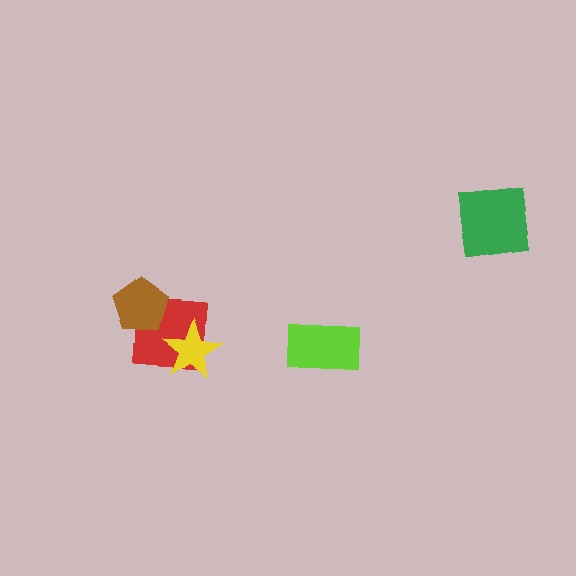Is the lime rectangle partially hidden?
No, no other shape covers it.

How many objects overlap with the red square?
2 objects overlap with the red square.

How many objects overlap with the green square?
0 objects overlap with the green square.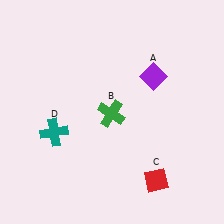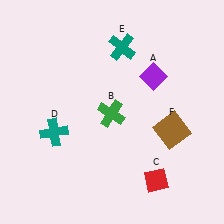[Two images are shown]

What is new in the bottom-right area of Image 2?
A brown square (F) was added in the bottom-right area of Image 2.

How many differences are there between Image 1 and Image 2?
There are 2 differences between the two images.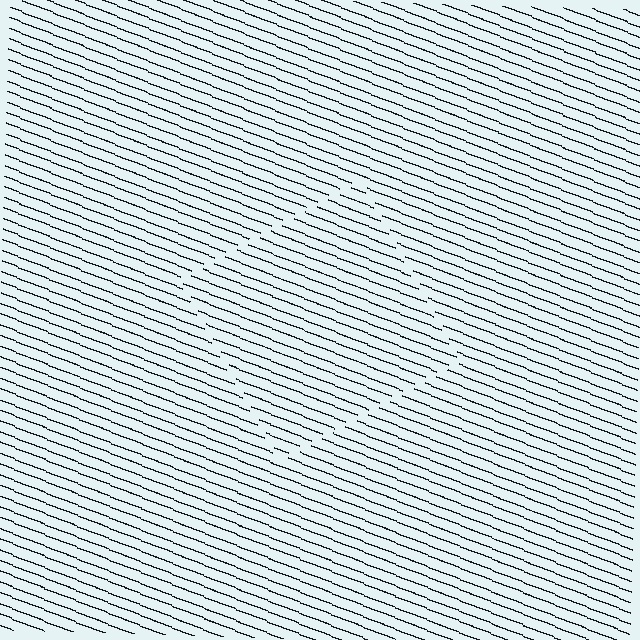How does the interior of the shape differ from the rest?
The interior of the shape contains the same grating, shifted by half a period — the contour is defined by the phase discontinuity where line-ends from the inner and outer gratings abut.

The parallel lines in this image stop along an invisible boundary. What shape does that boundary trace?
An illusory square. The interior of the shape contains the same grating, shifted by half a period — the contour is defined by the phase discontinuity where line-ends from the inner and outer gratings abut.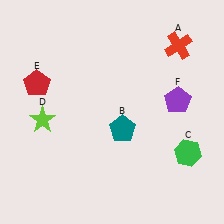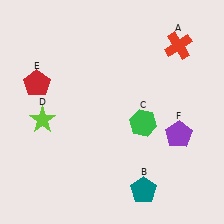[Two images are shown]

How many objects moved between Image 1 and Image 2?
3 objects moved between the two images.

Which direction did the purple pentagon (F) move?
The purple pentagon (F) moved down.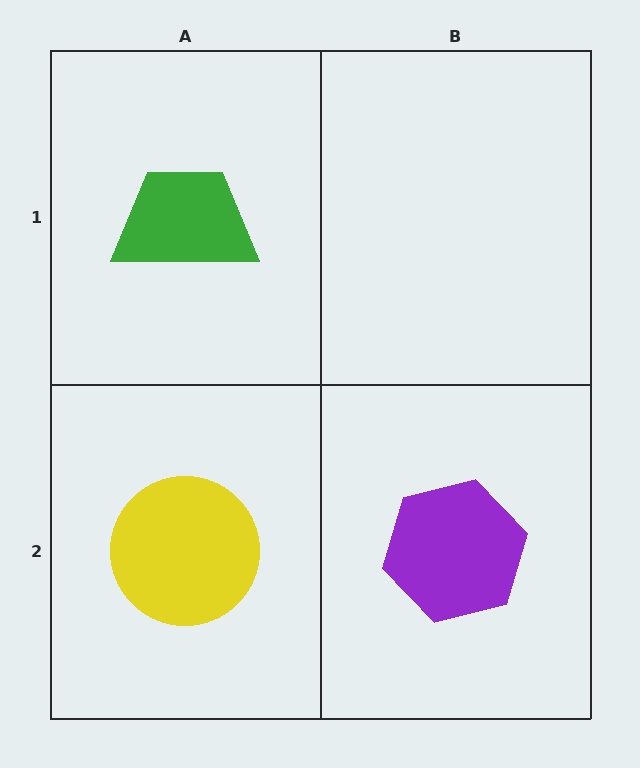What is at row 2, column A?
A yellow circle.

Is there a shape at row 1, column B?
No, that cell is empty.